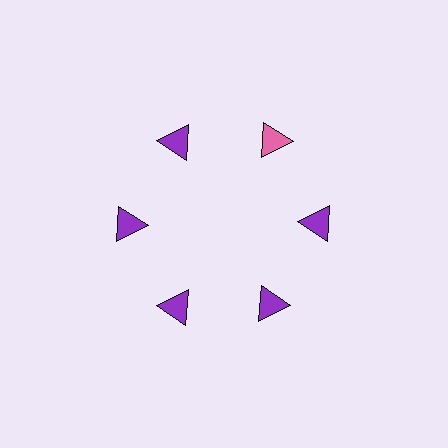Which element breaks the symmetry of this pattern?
The pink triangle at roughly the 1 o'clock position breaks the symmetry. All other shapes are purple triangles.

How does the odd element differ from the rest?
It has a different color: pink instead of purple.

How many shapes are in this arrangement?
There are 6 shapes arranged in a ring pattern.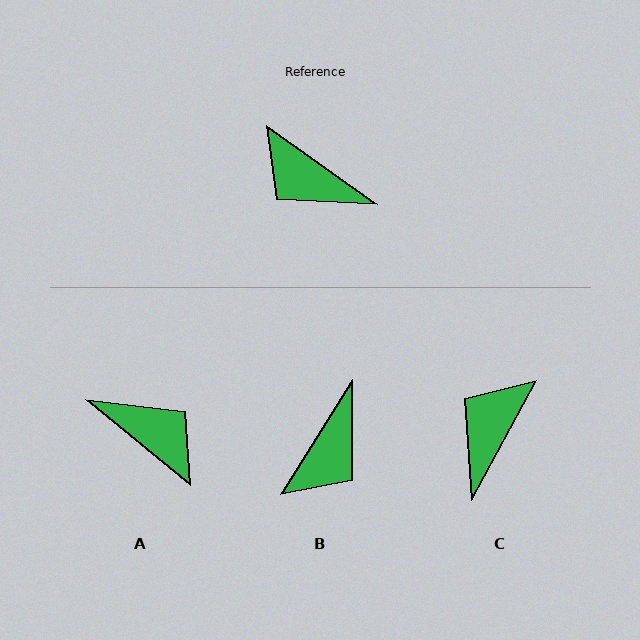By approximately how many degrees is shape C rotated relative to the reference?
Approximately 83 degrees clockwise.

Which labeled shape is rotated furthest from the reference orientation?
A, about 176 degrees away.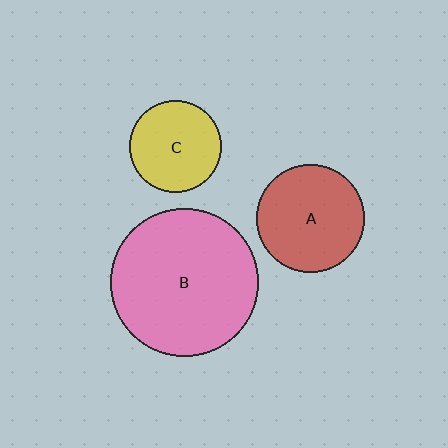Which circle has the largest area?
Circle B (pink).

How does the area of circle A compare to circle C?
Approximately 1.4 times.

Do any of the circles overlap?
No, none of the circles overlap.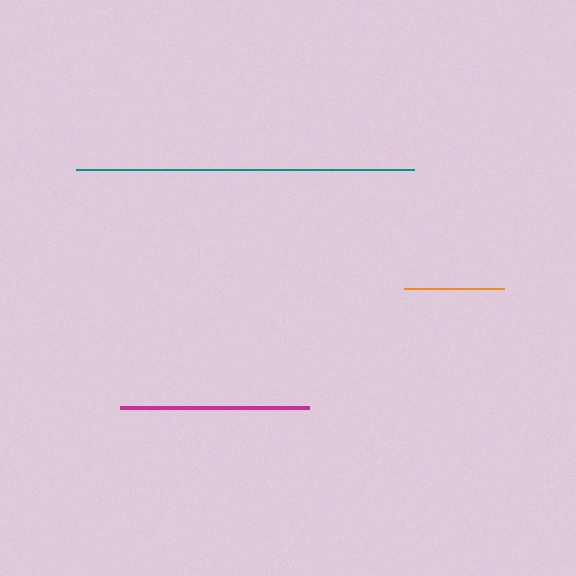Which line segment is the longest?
The teal line is the longest at approximately 338 pixels.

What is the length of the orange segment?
The orange segment is approximately 100 pixels long.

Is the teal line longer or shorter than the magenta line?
The teal line is longer than the magenta line.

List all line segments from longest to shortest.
From longest to shortest: teal, magenta, orange.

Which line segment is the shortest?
The orange line is the shortest at approximately 100 pixels.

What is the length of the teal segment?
The teal segment is approximately 338 pixels long.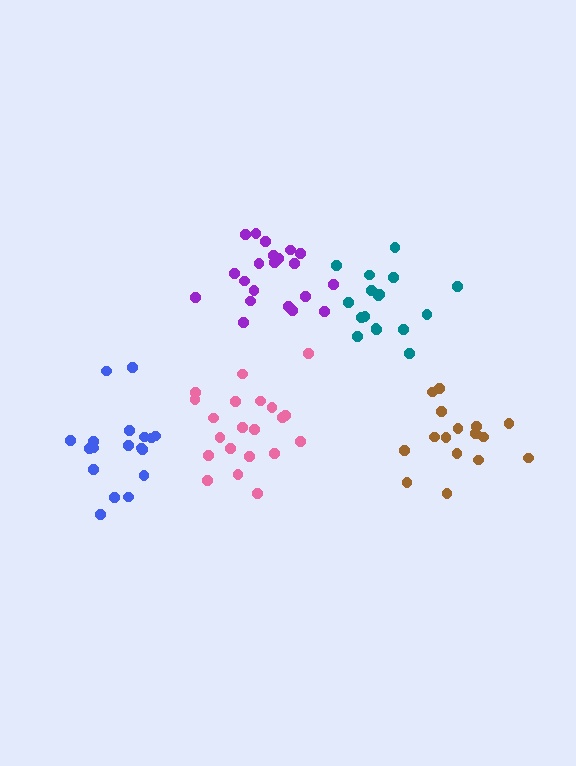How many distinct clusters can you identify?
There are 5 distinct clusters.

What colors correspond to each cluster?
The clusters are colored: brown, purple, teal, blue, pink.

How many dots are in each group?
Group 1: 16 dots, Group 2: 21 dots, Group 3: 17 dots, Group 4: 18 dots, Group 5: 21 dots (93 total).